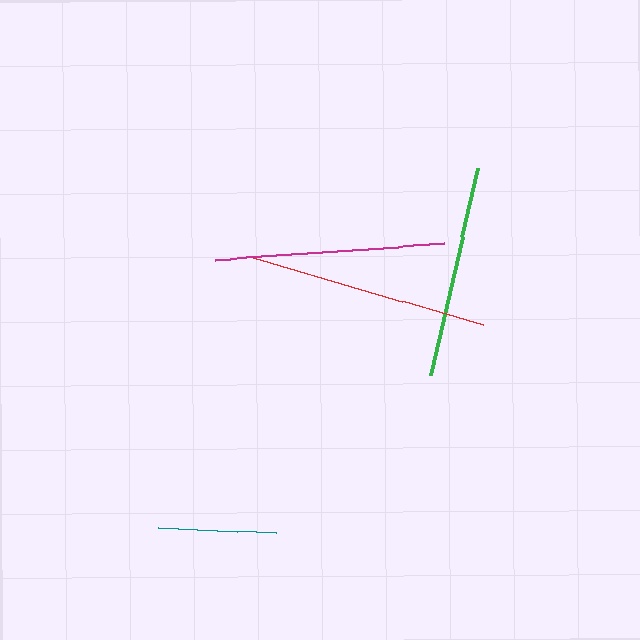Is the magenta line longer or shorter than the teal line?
The magenta line is longer than the teal line.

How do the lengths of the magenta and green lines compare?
The magenta and green lines are approximately the same length.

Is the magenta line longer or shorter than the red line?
The red line is longer than the magenta line.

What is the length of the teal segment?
The teal segment is approximately 118 pixels long.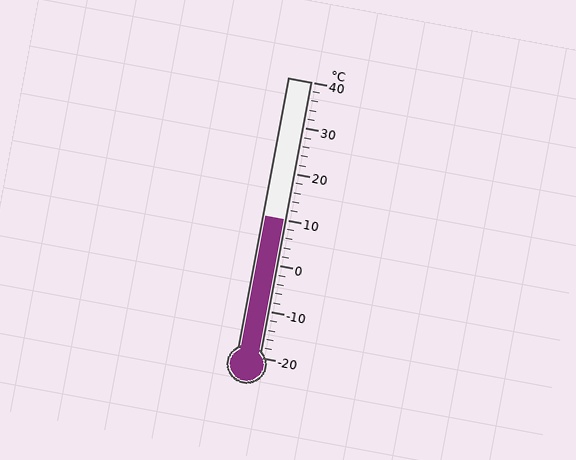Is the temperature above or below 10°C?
The temperature is at 10°C.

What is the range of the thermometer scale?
The thermometer scale ranges from -20°C to 40°C.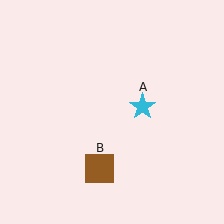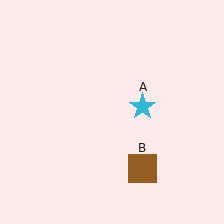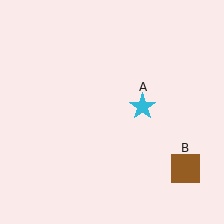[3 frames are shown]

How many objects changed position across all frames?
1 object changed position: brown square (object B).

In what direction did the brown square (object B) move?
The brown square (object B) moved right.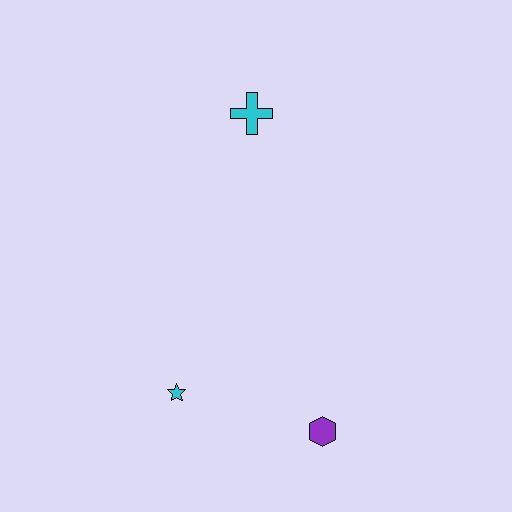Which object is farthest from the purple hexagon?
The cyan cross is farthest from the purple hexagon.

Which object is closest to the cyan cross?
The cyan star is closest to the cyan cross.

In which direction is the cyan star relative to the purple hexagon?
The cyan star is to the left of the purple hexagon.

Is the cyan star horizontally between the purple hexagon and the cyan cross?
No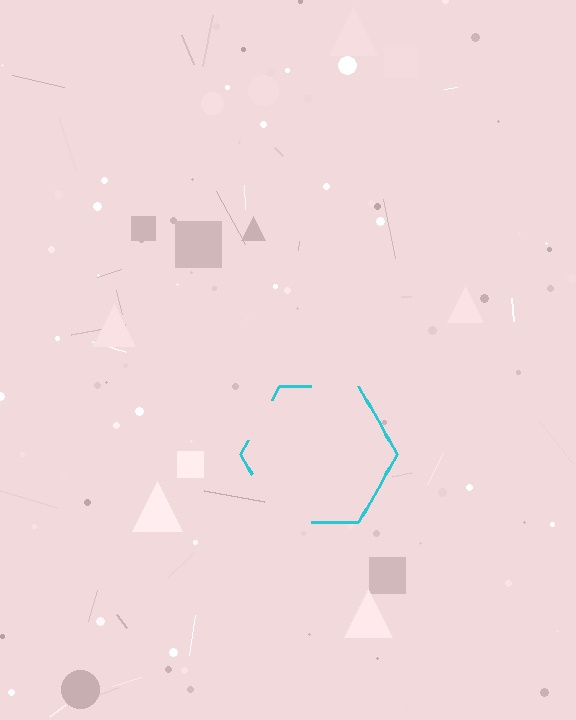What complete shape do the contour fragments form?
The contour fragments form a hexagon.